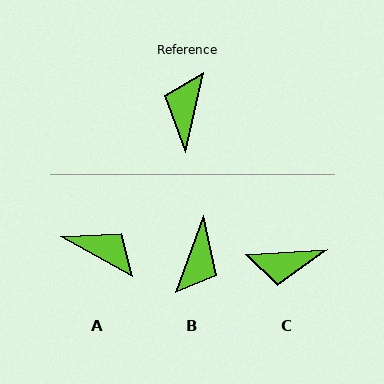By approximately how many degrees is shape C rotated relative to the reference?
Approximately 106 degrees counter-clockwise.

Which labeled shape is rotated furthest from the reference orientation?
B, about 172 degrees away.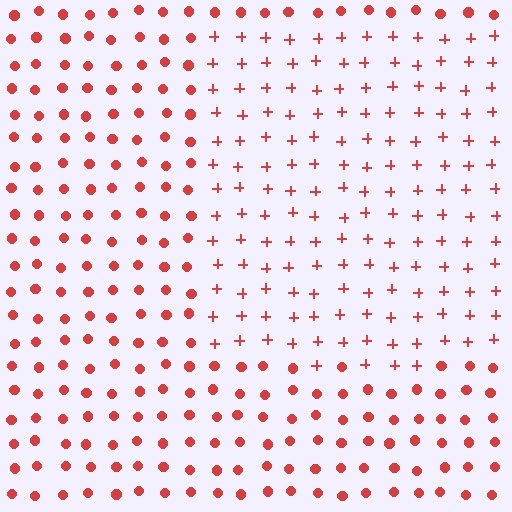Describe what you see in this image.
The image is filled with small red elements arranged in a uniform grid. A rectangle-shaped region contains plus signs, while the surrounding area contains circles. The boundary is defined purely by the change in element shape.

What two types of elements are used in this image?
The image uses plus signs inside the rectangle region and circles outside it.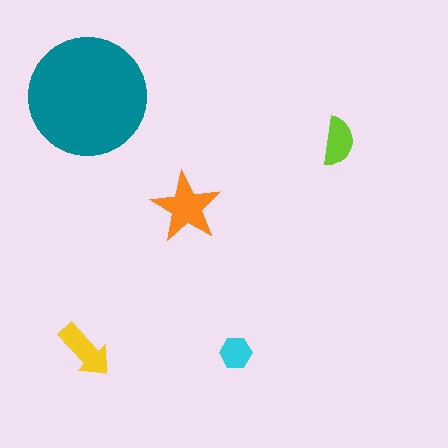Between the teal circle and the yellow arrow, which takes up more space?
The teal circle.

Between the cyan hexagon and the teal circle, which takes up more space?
The teal circle.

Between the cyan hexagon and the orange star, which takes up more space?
The orange star.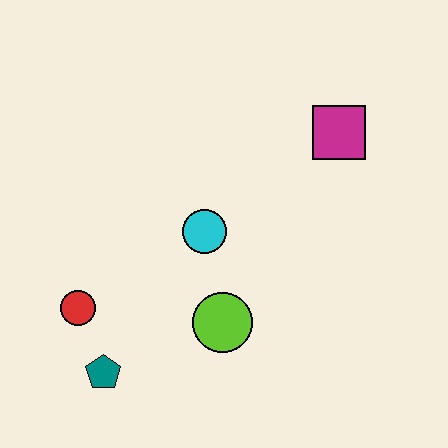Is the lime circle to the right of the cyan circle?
Yes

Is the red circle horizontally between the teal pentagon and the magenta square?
No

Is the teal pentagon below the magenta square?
Yes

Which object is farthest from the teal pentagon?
The magenta square is farthest from the teal pentagon.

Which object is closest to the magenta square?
The cyan circle is closest to the magenta square.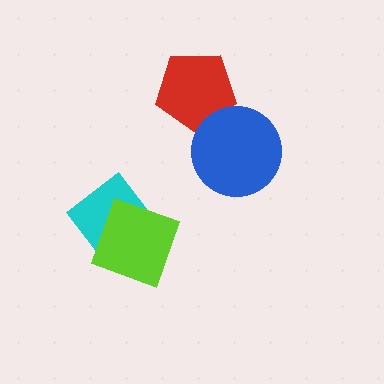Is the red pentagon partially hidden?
Yes, it is partially covered by another shape.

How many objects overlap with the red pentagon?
1 object overlaps with the red pentagon.